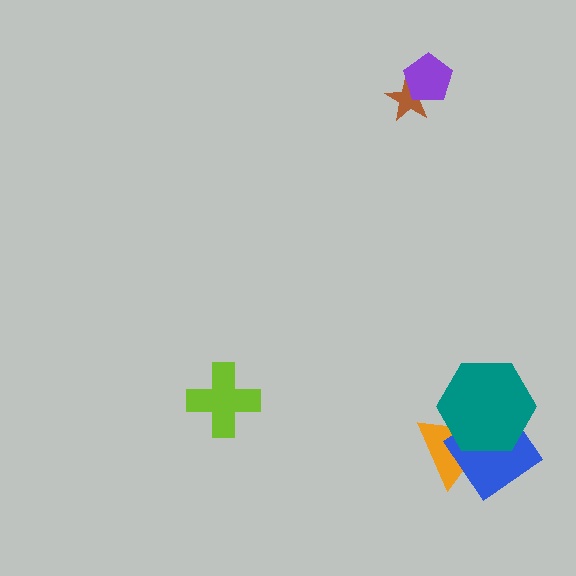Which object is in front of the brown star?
The purple pentagon is in front of the brown star.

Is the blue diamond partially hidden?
Yes, it is partially covered by another shape.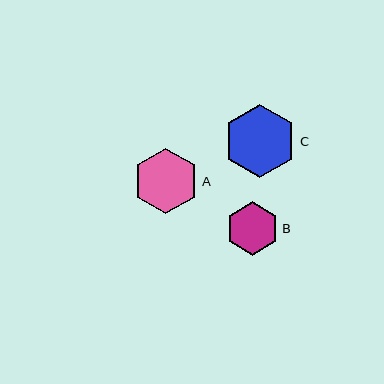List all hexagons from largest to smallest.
From largest to smallest: C, A, B.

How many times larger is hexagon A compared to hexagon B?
Hexagon A is approximately 1.2 times the size of hexagon B.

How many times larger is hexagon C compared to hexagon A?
Hexagon C is approximately 1.1 times the size of hexagon A.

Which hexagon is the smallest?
Hexagon B is the smallest with a size of approximately 53 pixels.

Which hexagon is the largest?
Hexagon C is the largest with a size of approximately 73 pixels.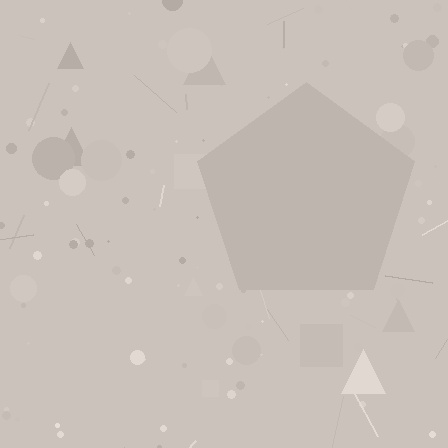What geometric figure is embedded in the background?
A pentagon is embedded in the background.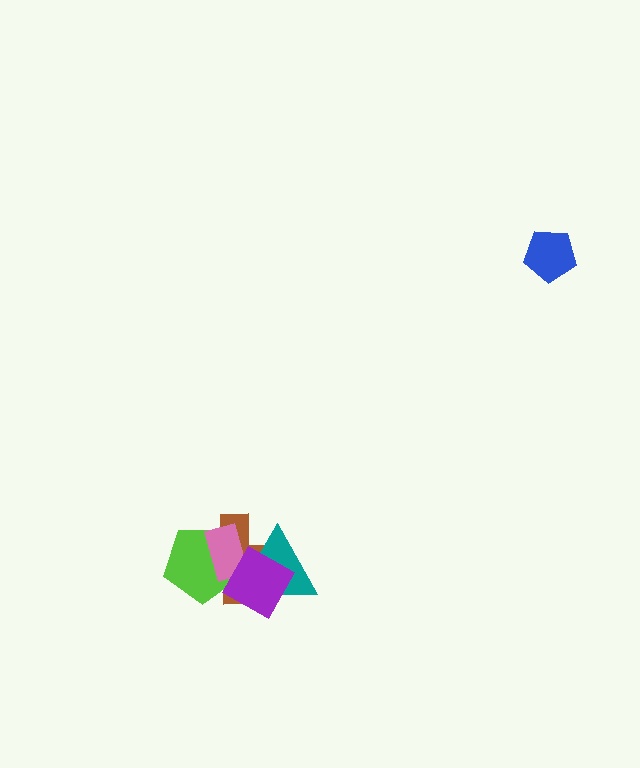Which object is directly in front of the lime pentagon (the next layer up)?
The pink rectangle is directly in front of the lime pentagon.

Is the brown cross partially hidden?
Yes, it is partially covered by another shape.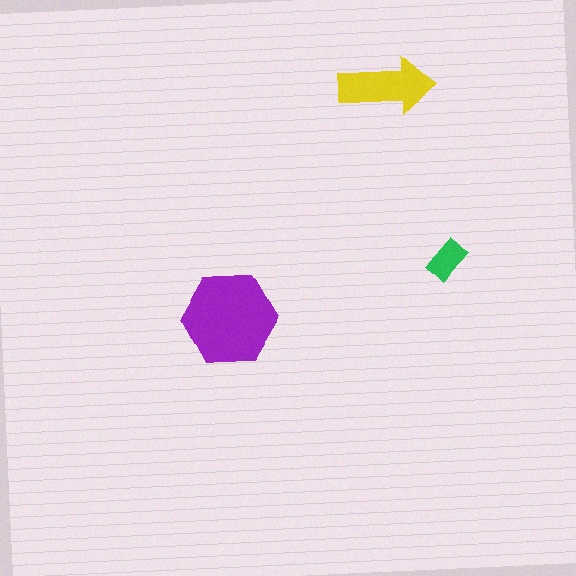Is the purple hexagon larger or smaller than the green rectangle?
Larger.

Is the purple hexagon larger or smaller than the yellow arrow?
Larger.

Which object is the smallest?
The green rectangle.